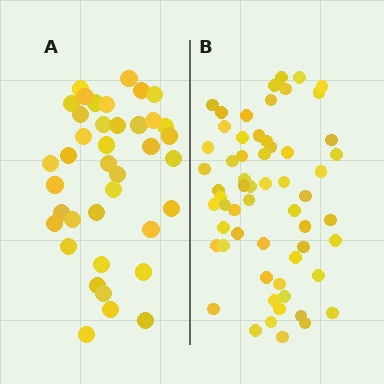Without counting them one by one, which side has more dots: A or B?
Region B (the right region) has more dots.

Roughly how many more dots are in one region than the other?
Region B has approximately 20 more dots than region A.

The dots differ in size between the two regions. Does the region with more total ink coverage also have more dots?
No. Region A has more total ink coverage because its dots are larger, but region B actually contains more individual dots. Total area can be misleading — the number of items is what matters here.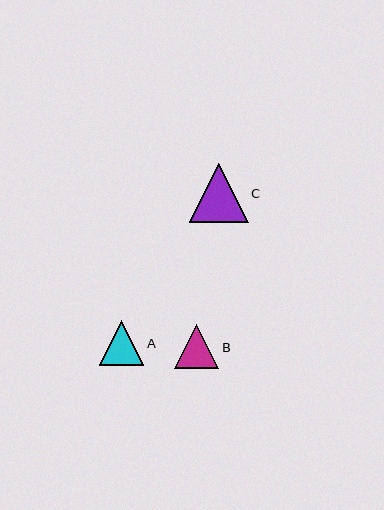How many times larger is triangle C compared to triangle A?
Triangle C is approximately 1.3 times the size of triangle A.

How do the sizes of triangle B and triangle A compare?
Triangle B and triangle A are approximately the same size.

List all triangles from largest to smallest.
From largest to smallest: C, B, A.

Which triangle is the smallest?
Triangle A is the smallest with a size of approximately 44 pixels.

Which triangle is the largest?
Triangle C is the largest with a size of approximately 59 pixels.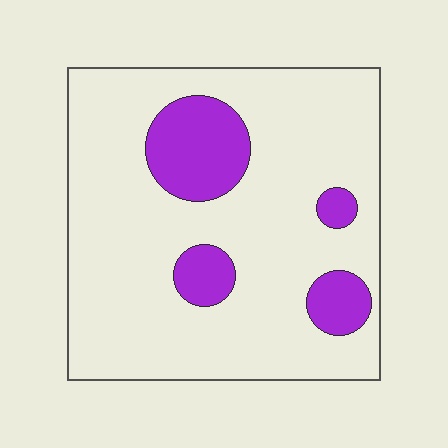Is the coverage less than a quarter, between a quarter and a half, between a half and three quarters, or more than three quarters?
Less than a quarter.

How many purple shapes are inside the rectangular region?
4.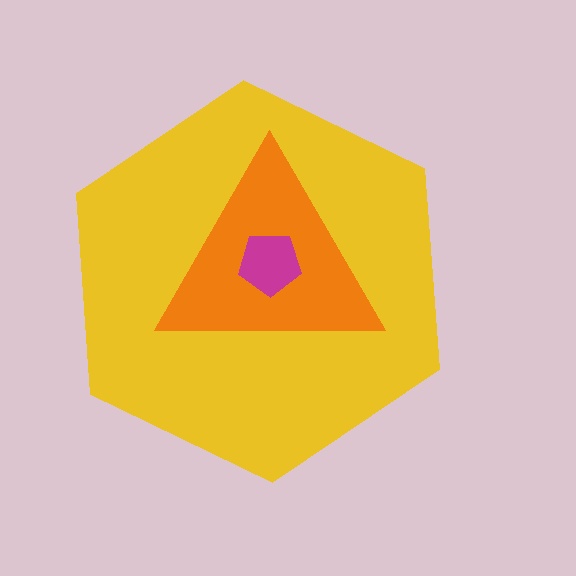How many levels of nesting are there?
3.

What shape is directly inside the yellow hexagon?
The orange triangle.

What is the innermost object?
The magenta pentagon.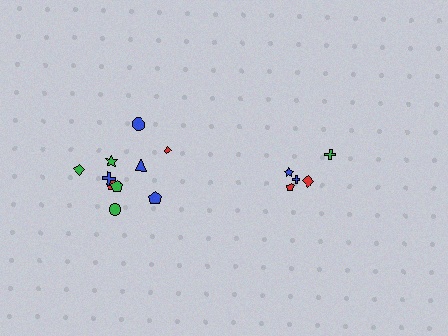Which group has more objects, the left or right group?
The left group.